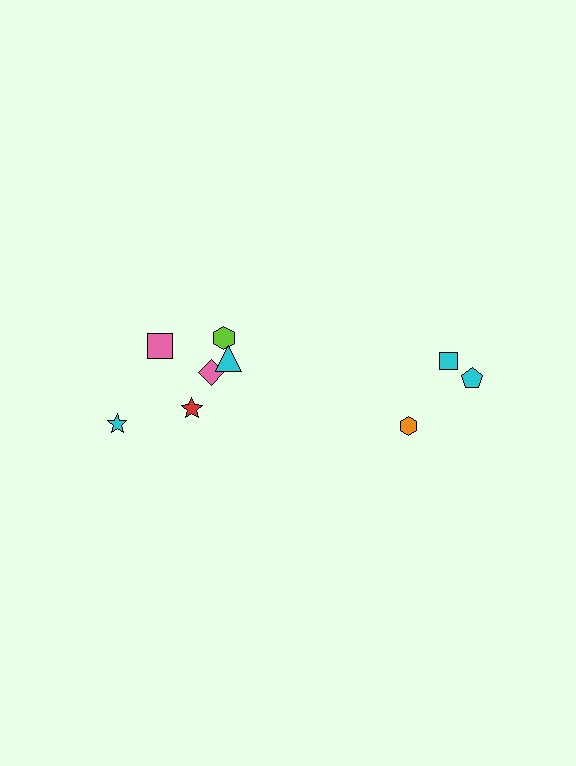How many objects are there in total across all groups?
There are 9 objects.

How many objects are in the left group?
There are 6 objects.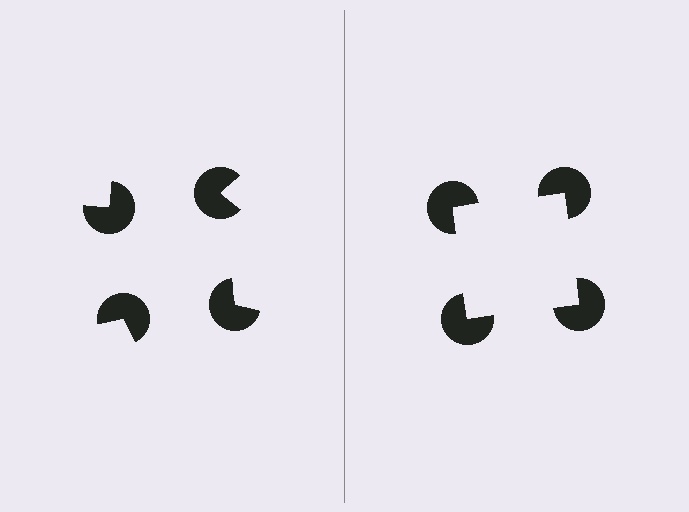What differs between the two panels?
The pac-man discs are positioned identically on both sides; only the wedge orientations differ. On the right they align to a square; on the left they are misaligned.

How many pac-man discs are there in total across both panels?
8 — 4 on each side.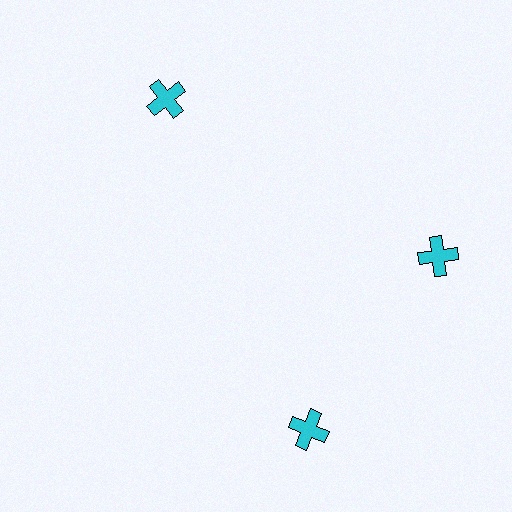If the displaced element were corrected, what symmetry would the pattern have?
It would have 3-fold rotational symmetry — the pattern would map onto itself every 120 degrees.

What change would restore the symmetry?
The symmetry would be restored by rotating it back into even spacing with its neighbors so that all 3 crosses sit at equal angles and equal distance from the center.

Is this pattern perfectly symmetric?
No. The 3 cyan crosses are arranged in a ring, but one element near the 7 o'clock position is rotated out of alignment along the ring, breaking the 3-fold rotational symmetry.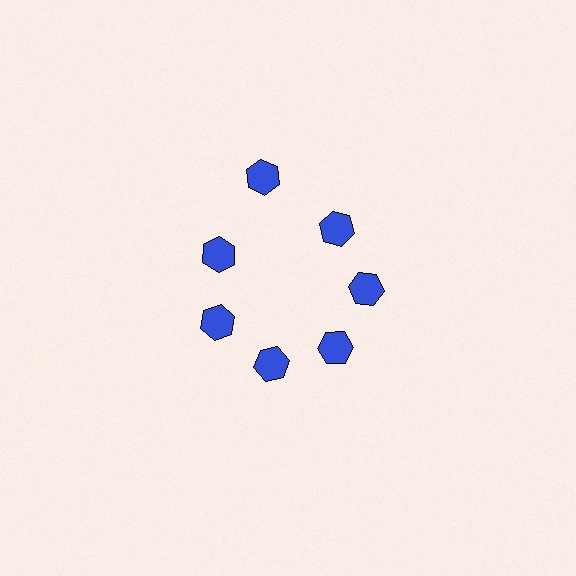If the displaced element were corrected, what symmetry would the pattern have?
It would have 7-fold rotational symmetry — the pattern would map onto itself every 51 degrees.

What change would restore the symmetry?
The symmetry would be restored by moving it inward, back onto the ring so that all 7 hexagons sit at equal angles and equal distance from the center.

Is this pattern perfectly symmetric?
No. The 7 blue hexagons are arranged in a ring, but one element near the 12 o'clock position is pushed outward from the center, breaking the 7-fold rotational symmetry.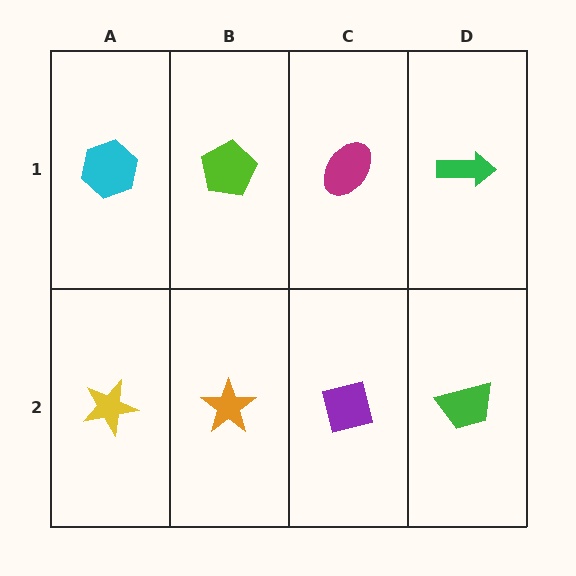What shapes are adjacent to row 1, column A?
A yellow star (row 2, column A), a lime pentagon (row 1, column B).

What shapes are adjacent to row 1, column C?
A purple square (row 2, column C), a lime pentagon (row 1, column B), a green arrow (row 1, column D).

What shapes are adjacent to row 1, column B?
An orange star (row 2, column B), a cyan hexagon (row 1, column A), a magenta ellipse (row 1, column C).